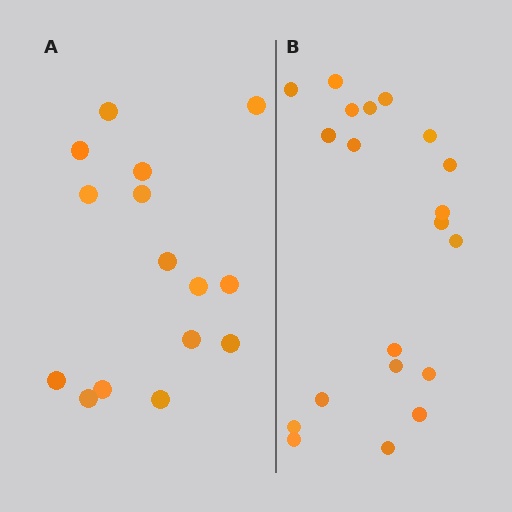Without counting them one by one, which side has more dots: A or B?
Region B (the right region) has more dots.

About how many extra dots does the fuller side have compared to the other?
Region B has about 5 more dots than region A.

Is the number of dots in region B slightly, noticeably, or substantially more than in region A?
Region B has noticeably more, but not dramatically so. The ratio is roughly 1.3 to 1.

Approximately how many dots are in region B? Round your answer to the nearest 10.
About 20 dots.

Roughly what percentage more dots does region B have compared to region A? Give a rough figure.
About 35% more.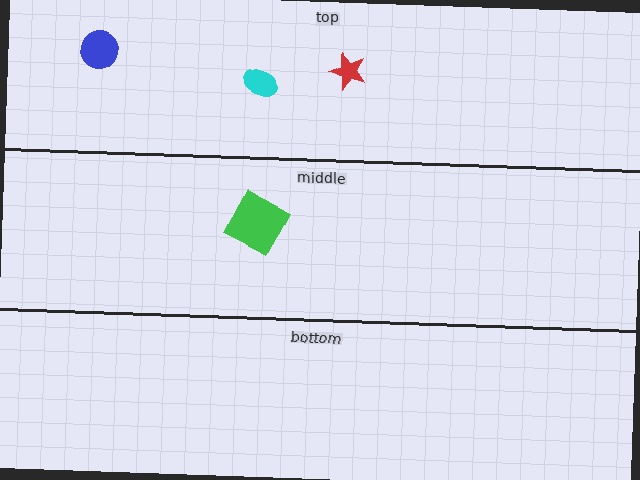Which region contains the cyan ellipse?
The top region.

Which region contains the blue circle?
The top region.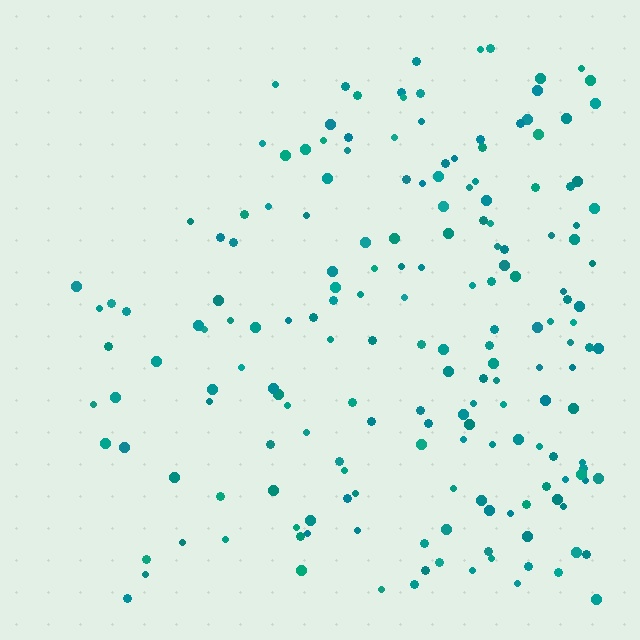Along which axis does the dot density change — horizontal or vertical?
Horizontal.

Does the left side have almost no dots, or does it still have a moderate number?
Still a moderate number, just noticeably fewer than the right.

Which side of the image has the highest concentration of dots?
The right.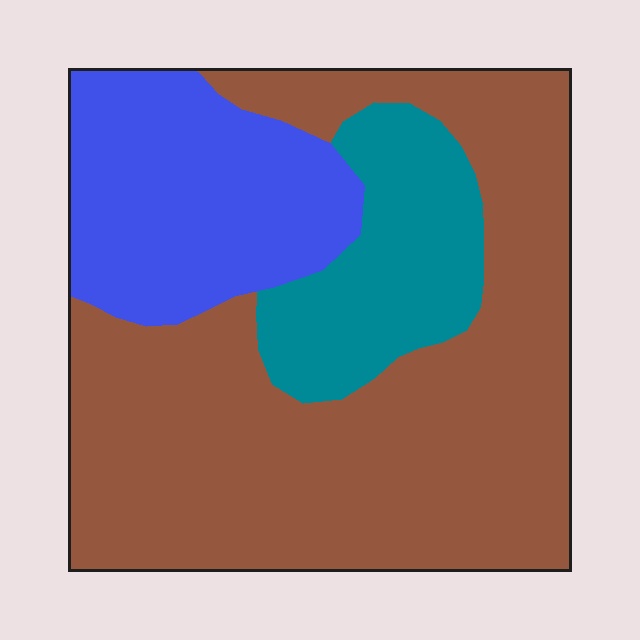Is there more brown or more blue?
Brown.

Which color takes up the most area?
Brown, at roughly 60%.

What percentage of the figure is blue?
Blue takes up about one quarter (1/4) of the figure.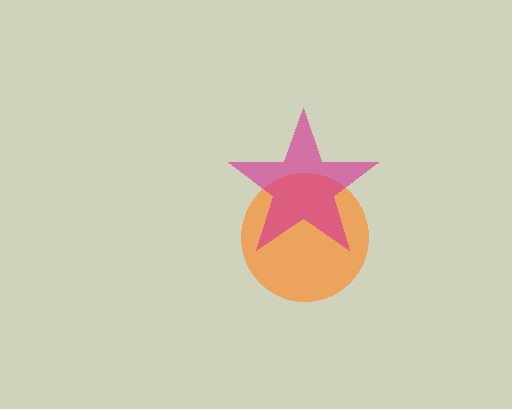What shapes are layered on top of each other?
The layered shapes are: an orange circle, a magenta star.